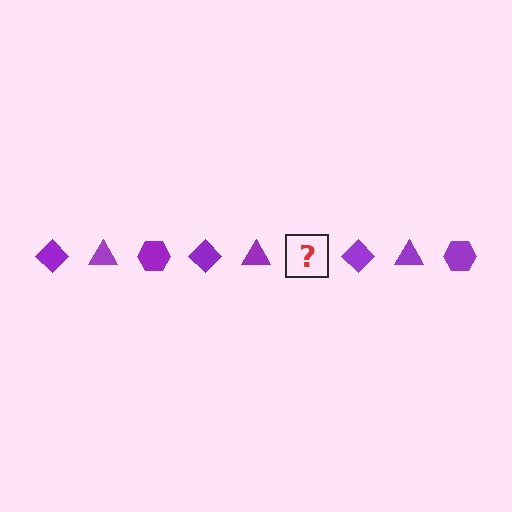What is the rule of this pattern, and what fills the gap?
The rule is that the pattern cycles through diamond, triangle, hexagon shapes in purple. The gap should be filled with a purple hexagon.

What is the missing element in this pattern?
The missing element is a purple hexagon.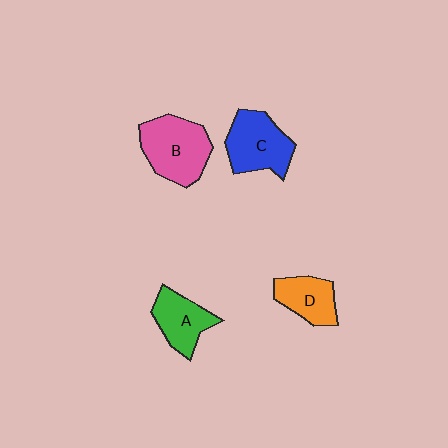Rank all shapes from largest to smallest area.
From largest to smallest: B (pink), C (blue), A (green), D (orange).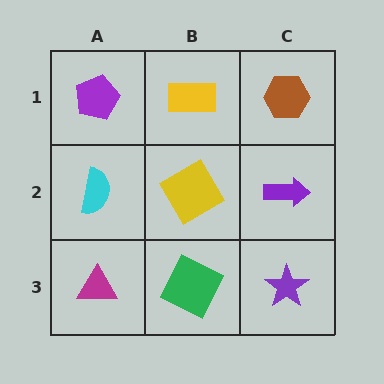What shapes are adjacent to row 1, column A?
A cyan semicircle (row 2, column A), a yellow rectangle (row 1, column B).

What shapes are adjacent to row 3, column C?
A purple arrow (row 2, column C), a green square (row 3, column B).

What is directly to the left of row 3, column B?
A magenta triangle.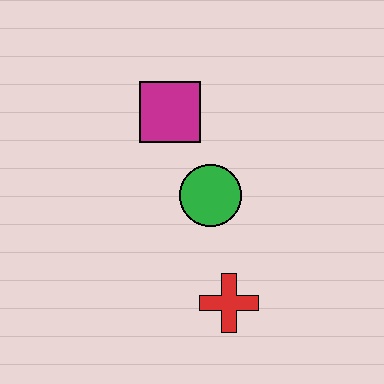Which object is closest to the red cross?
The green circle is closest to the red cross.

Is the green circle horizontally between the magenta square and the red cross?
Yes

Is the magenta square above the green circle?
Yes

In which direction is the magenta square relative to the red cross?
The magenta square is above the red cross.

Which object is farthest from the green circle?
The red cross is farthest from the green circle.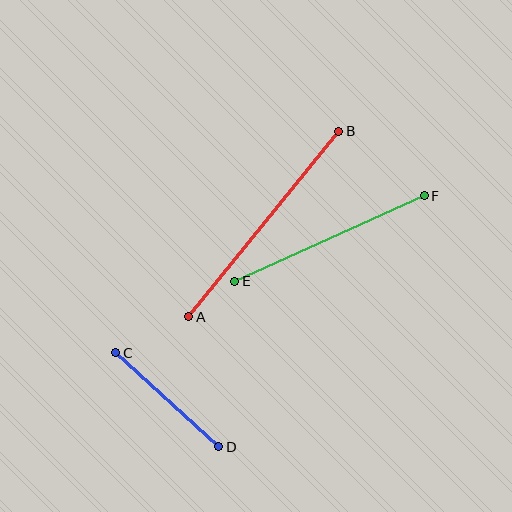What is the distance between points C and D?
The distance is approximately 139 pixels.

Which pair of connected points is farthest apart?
Points A and B are farthest apart.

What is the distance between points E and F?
The distance is approximately 208 pixels.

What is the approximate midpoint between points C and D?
The midpoint is at approximately (167, 400) pixels.